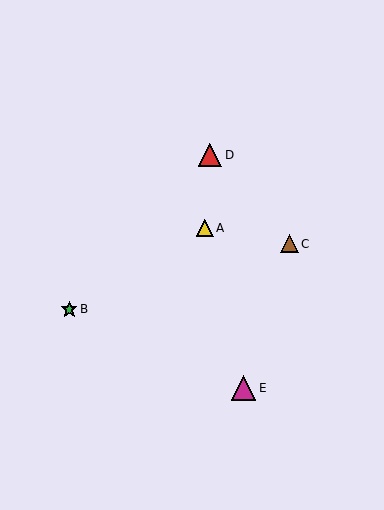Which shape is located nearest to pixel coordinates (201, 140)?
The red triangle (labeled D) at (210, 155) is nearest to that location.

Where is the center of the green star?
The center of the green star is at (69, 309).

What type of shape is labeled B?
Shape B is a green star.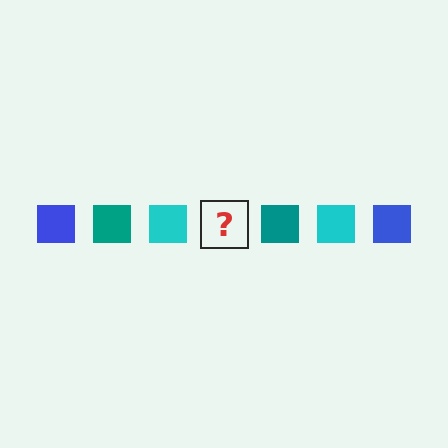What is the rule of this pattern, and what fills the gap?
The rule is that the pattern cycles through blue, teal, cyan squares. The gap should be filled with a blue square.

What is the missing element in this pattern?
The missing element is a blue square.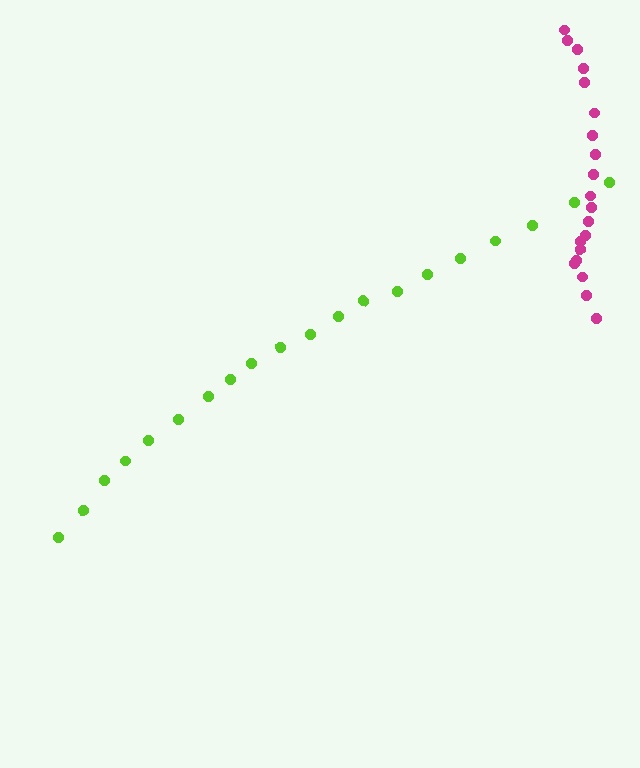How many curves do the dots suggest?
There are 2 distinct paths.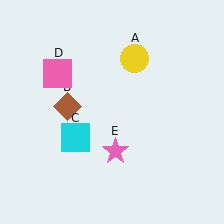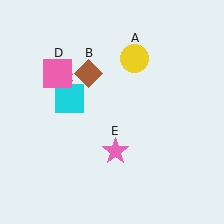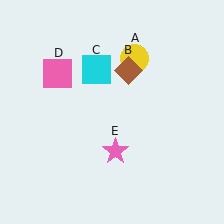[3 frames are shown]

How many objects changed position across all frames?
2 objects changed position: brown diamond (object B), cyan square (object C).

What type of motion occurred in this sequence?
The brown diamond (object B), cyan square (object C) rotated clockwise around the center of the scene.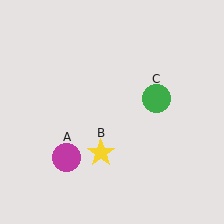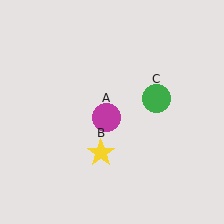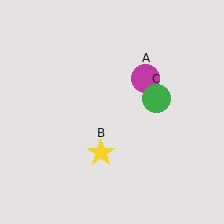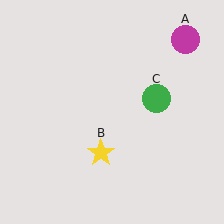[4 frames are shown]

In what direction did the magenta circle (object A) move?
The magenta circle (object A) moved up and to the right.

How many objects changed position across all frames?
1 object changed position: magenta circle (object A).